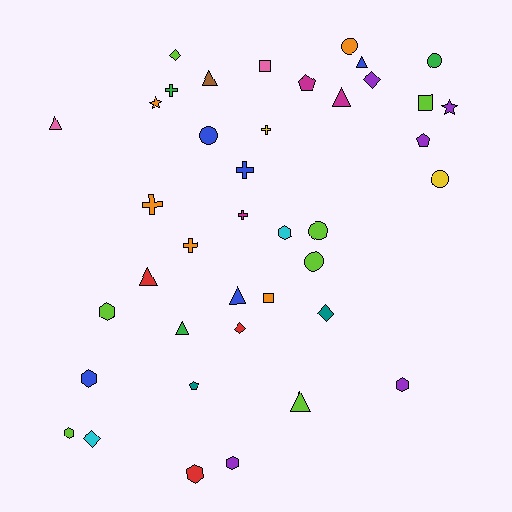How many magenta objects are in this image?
There are 3 magenta objects.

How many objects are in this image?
There are 40 objects.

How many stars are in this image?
There are 2 stars.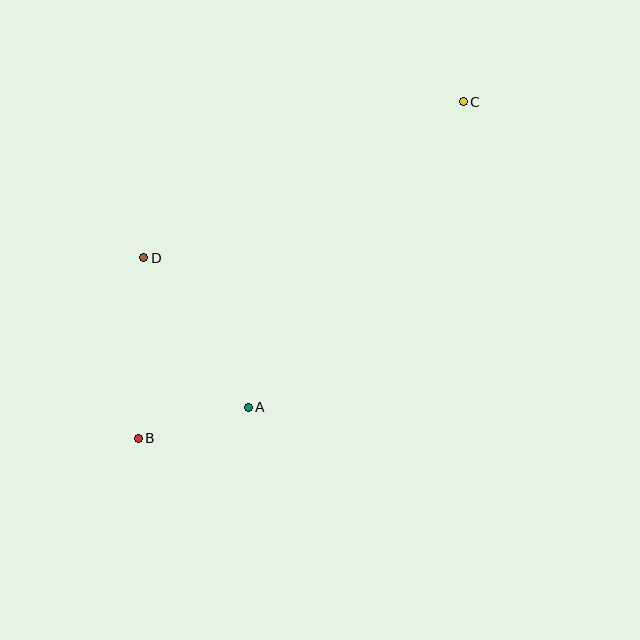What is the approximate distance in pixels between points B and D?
The distance between B and D is approximately 181 pixels.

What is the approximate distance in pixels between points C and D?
The distance between C and D is approximately 356 pixels.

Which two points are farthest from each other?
Points B and C are farthest from each other.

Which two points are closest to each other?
Points A and B are closest to each other.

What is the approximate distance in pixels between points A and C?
The distance between A and C is approximately 373 pixels.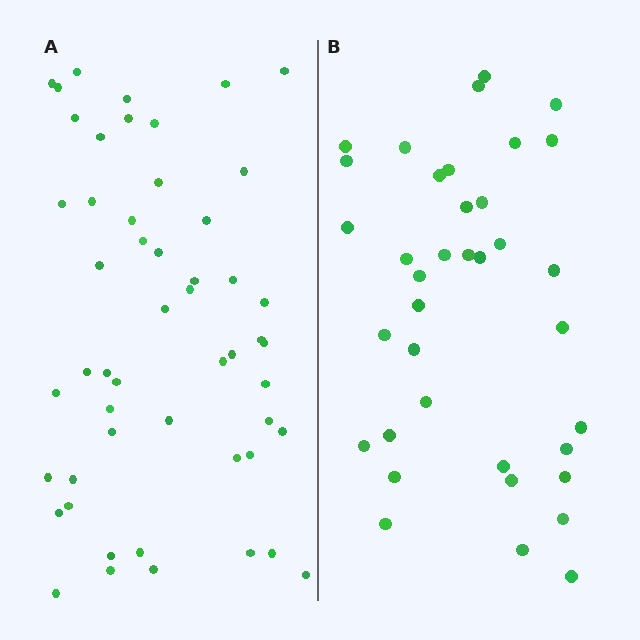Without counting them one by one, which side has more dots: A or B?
Region A (the left region) has more dots.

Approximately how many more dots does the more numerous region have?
Region A has approximately 15 more dots than region B.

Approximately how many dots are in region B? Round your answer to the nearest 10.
About 40 dots. (The exact count is 37, which rounds to 40.)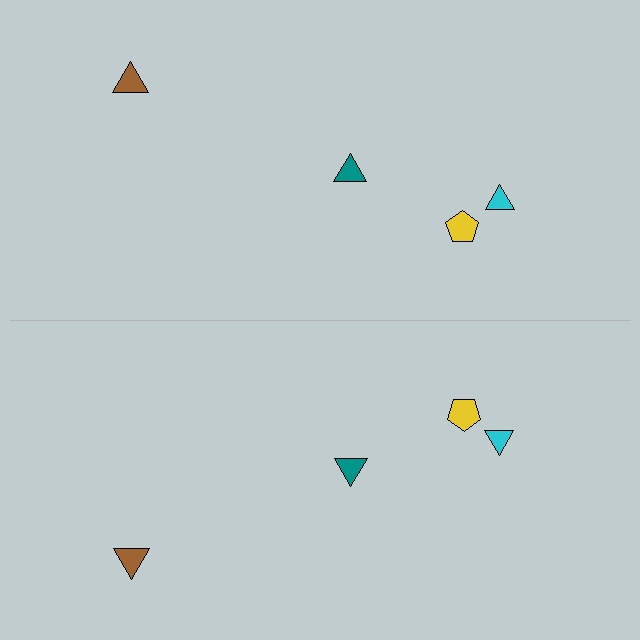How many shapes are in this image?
There are 8 shapes in this image.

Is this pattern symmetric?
Yes, this pattern has bilateral (reflection) symmetry.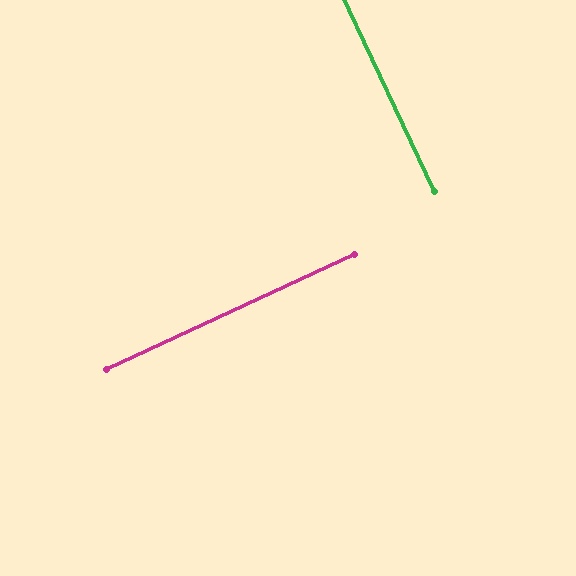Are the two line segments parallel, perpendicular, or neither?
Perpendicular — they meet at approximately 90°.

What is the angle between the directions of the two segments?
Approximately 90 degrees.